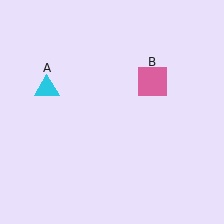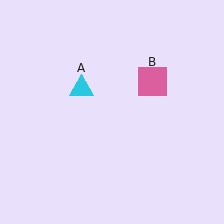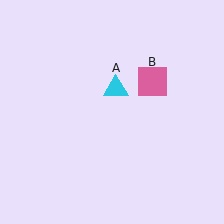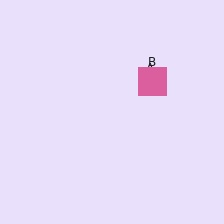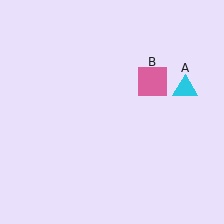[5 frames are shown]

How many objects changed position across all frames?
1 object changed position: cyan triangle (object A).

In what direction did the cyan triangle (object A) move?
The cyan triangle (object A) moved right.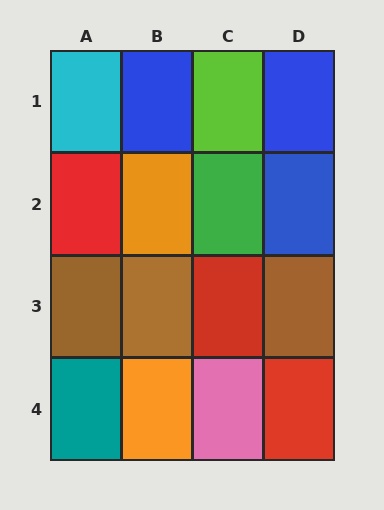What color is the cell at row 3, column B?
Brown.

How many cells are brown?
3 cells are brown.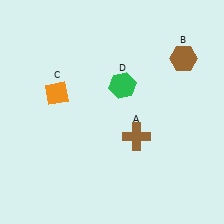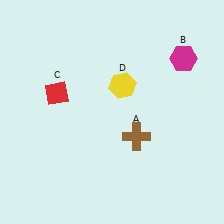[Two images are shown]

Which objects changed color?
B changed from brown to magenta. C changed from orange to red. D changed from green to yellow.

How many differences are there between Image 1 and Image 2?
There are 3 differences between the two images.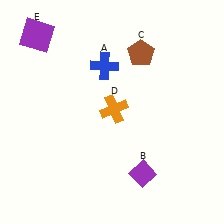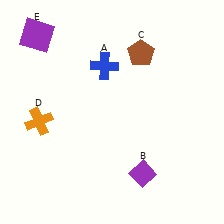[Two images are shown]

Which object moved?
The orange cross (D) moved left.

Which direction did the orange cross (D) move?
The orange cross (D) moved left.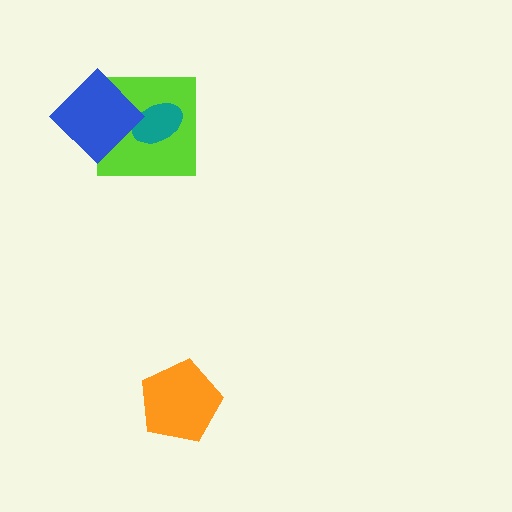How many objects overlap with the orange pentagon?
0 objects overlap with the orange pentagon.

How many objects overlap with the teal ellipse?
2 objects overlap with the teal ellipse.